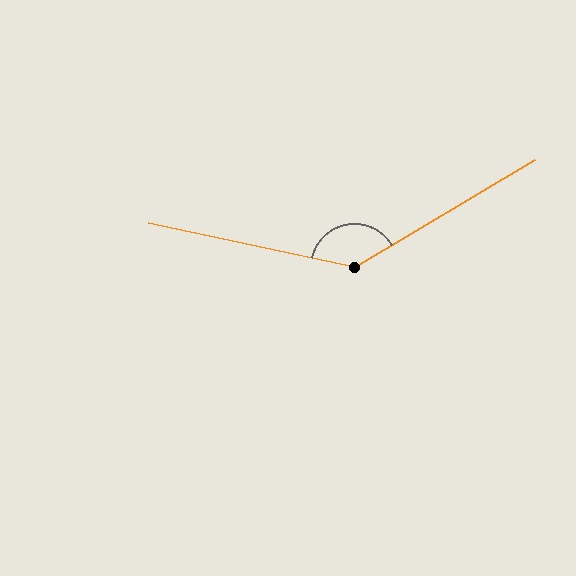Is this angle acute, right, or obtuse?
It is obtuse.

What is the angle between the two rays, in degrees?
Approximately 137 degrees.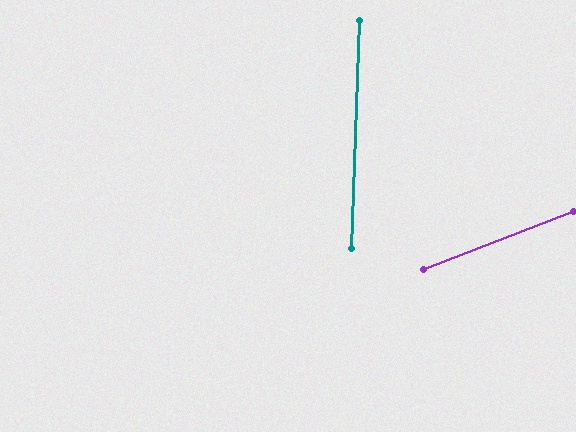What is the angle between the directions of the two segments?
Approximately 67 degrees.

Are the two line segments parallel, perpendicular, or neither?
Neither parallel nor perpendicular — they differ by about 67°.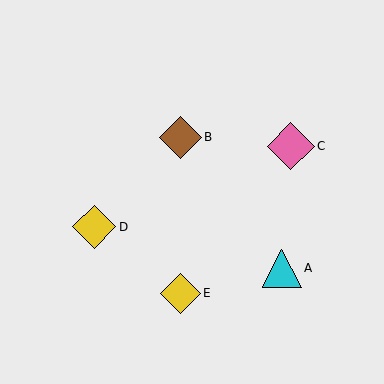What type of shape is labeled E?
Shape E is a yellow diamond.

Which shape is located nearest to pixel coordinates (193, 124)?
The brown diamond (labeled B) at (180, 137) is nearest to that location.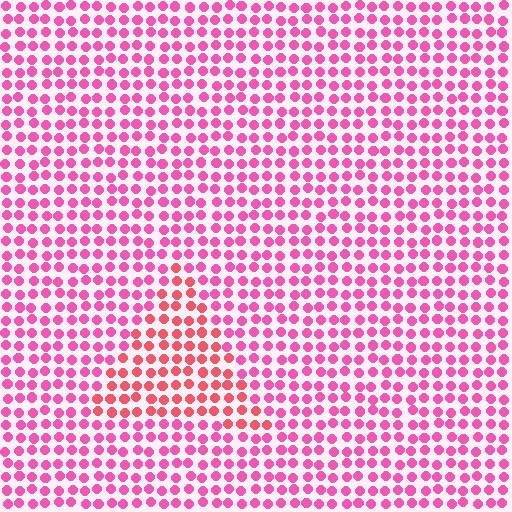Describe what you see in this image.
The image is filled with small pink elements in a uniform arrangement. A triangle-shaped region is visible where the elements are tinted to a slightly different hue, forming a subtle color boundary.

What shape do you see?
I see a triangle.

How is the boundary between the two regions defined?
The boundary is defined purely by a slight shift in hue (about 28 degrees). Spacing, size, and orientation are identical on both sides.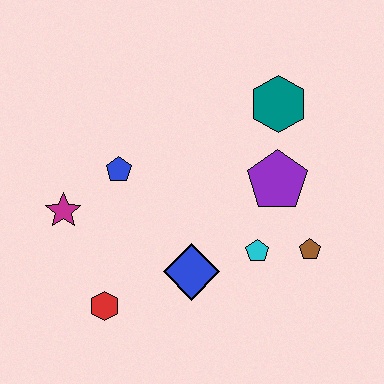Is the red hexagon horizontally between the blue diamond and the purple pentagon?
No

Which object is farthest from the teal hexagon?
The red hexagon is farthest from the teal hexagon.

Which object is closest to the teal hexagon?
The purple pentagon is closest to the teal hexagon.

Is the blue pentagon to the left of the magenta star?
No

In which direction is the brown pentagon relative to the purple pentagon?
The brown pentagon is below the purple pentagon.